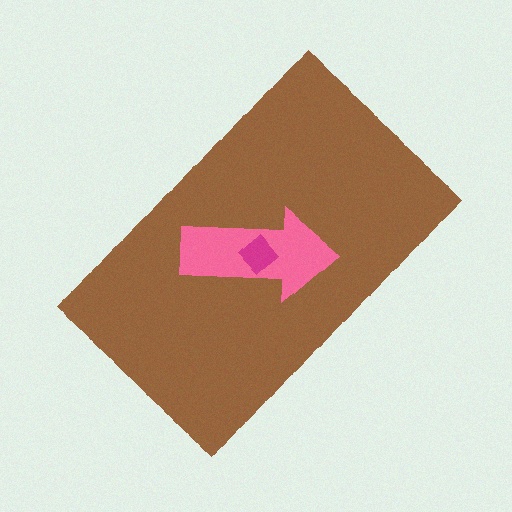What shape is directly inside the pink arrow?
The magenta diamond.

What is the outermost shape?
The brown rectangle.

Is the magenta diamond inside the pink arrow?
Yes.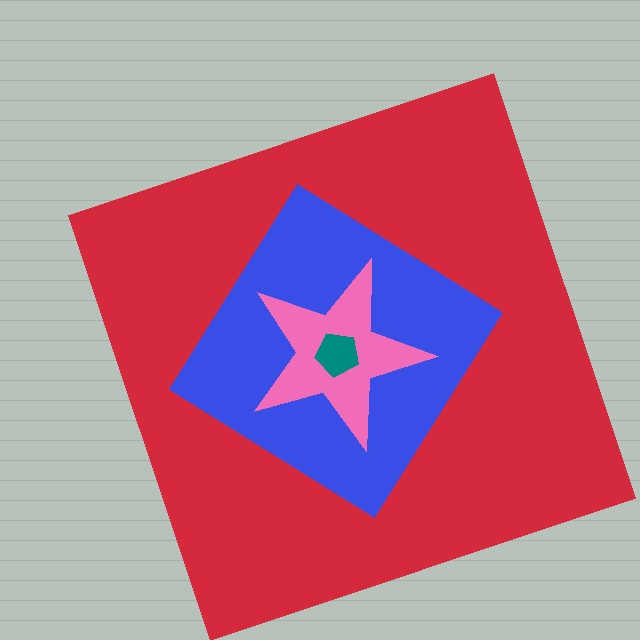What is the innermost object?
The teal pentagon.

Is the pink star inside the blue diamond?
Yes.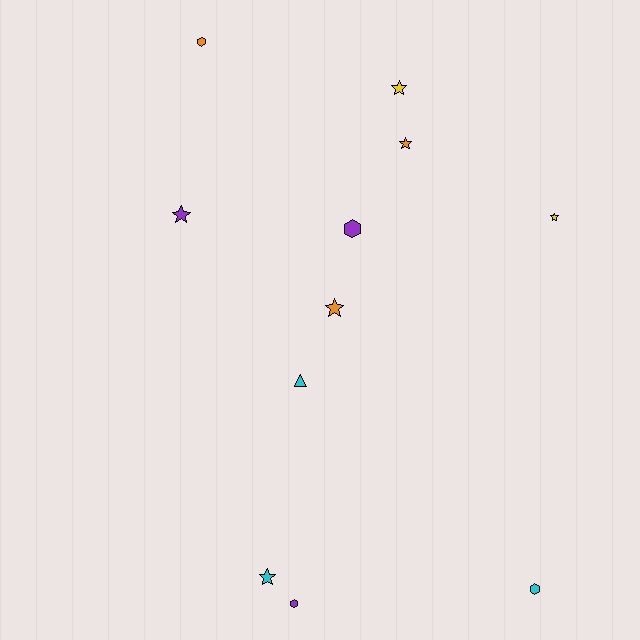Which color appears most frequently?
Purple, with 3 objects.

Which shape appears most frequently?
Star, with 6 objects.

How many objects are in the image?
There are 11 objects.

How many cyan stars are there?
There is 1 cyan star.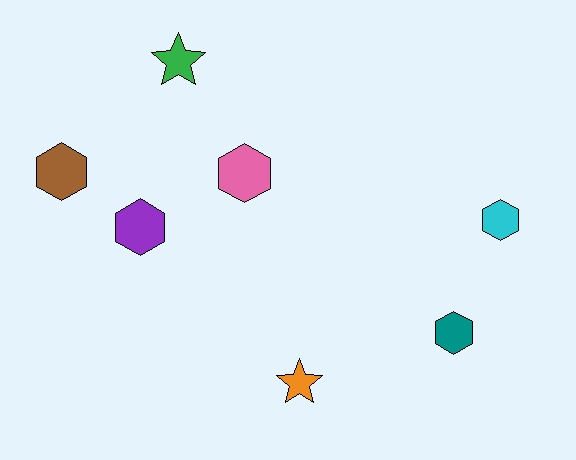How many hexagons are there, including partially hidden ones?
There are 5 hexagons.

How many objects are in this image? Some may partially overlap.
There are 7 objects.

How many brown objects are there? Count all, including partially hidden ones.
There is 1 brown object.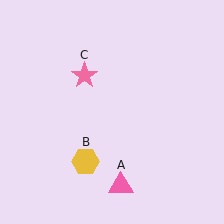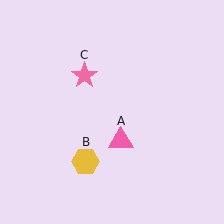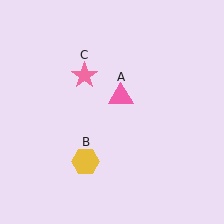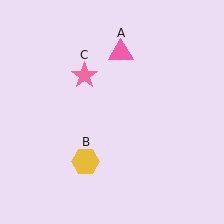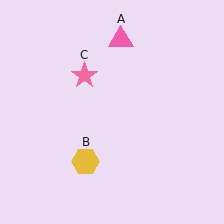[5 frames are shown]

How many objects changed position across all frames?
1 object changed position: pink triangle (object A).